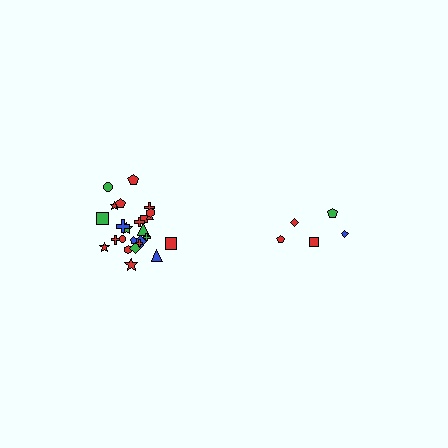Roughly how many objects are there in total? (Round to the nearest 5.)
Roughly 30 objects in total.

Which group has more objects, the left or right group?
The left group.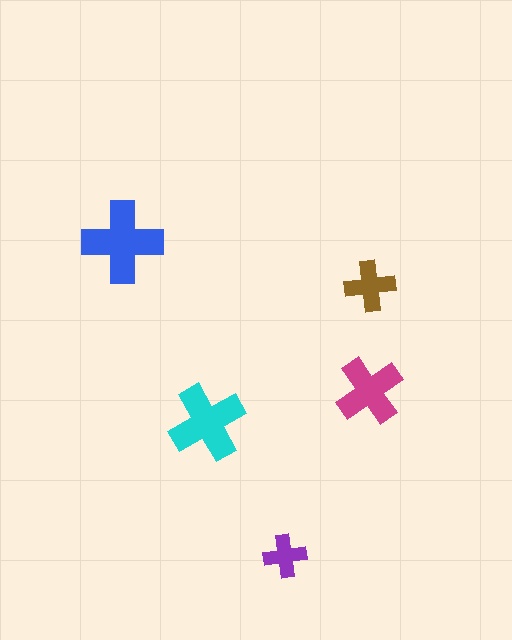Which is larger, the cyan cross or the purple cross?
The cyan one.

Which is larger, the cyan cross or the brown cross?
The cyan one.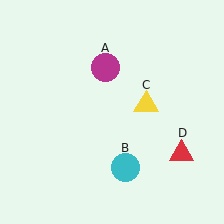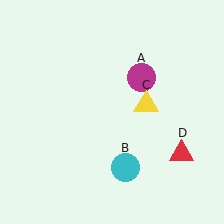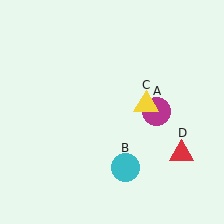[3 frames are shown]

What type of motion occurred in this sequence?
The magenta circle (object A) rotated clockwise around the center of the scene.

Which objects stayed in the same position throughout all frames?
Cyan circle (object B) and yellow triangle (object C) and red triangle (object D) remained stationary.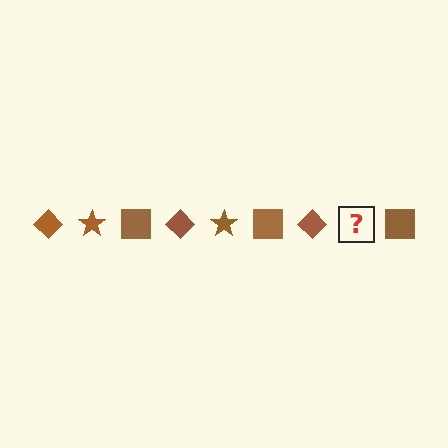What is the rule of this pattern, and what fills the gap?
The rule is that the pattern cycles through diamond, star, square shapes in brown. The gap should be filled with a brown star.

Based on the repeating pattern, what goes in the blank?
The blank should be a brown star.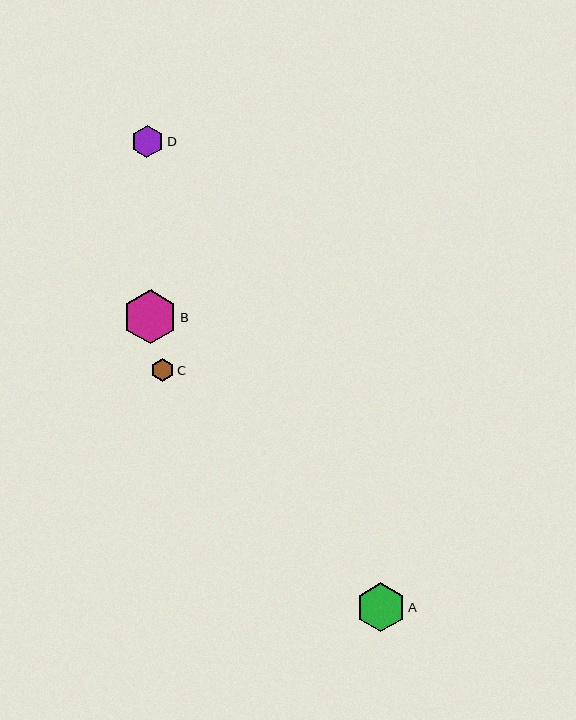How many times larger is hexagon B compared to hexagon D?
Hexagon B is approximately 1.7 times the size of hexagon D.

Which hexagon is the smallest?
Hexagon C is the smallest with a size of approximately 23 pixels.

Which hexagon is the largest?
Hexagon B is the largest with a size of approximately 54 pixels.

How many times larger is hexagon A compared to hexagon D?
Hexagon A is approximately 1.5 times the size of hexagon D.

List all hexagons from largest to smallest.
From largest to smallest: B, A, D, C.